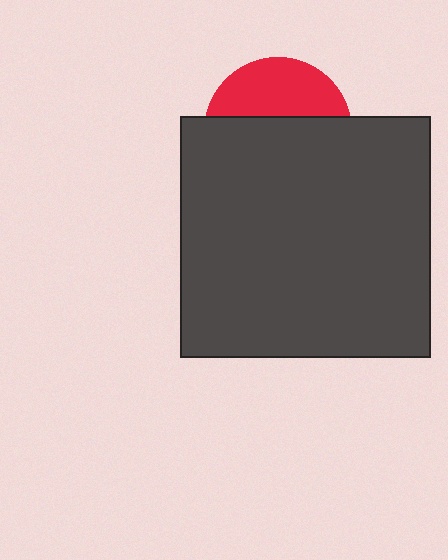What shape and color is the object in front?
The object in front is a dark gray rectangle.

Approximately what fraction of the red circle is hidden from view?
Roughly 64% of the red circle is hidden behind the dark gray rectangle.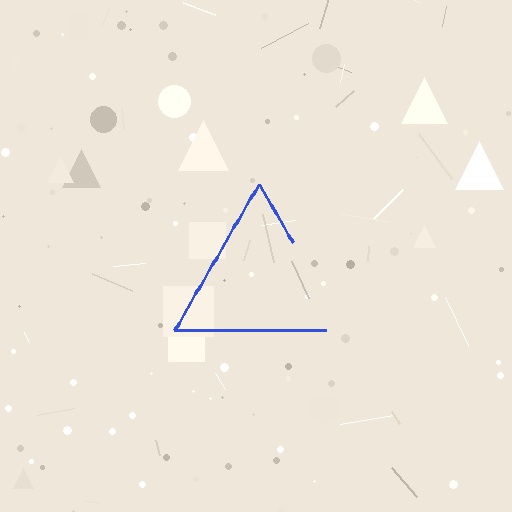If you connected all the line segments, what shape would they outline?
They would outline a triangle.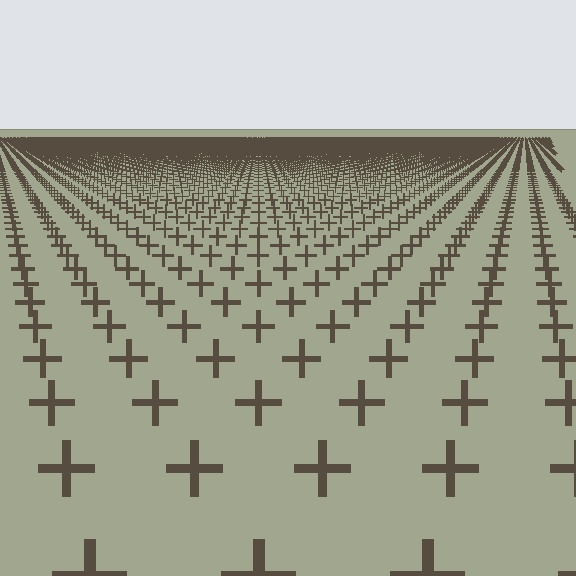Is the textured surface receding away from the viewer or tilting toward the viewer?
The surface is receding away from the viewer. Texture elements get smaller and denser toward the top.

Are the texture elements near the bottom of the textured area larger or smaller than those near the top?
Larger. Near the bottom, elements are closer to the viewer and appear at a bigger on-screen size.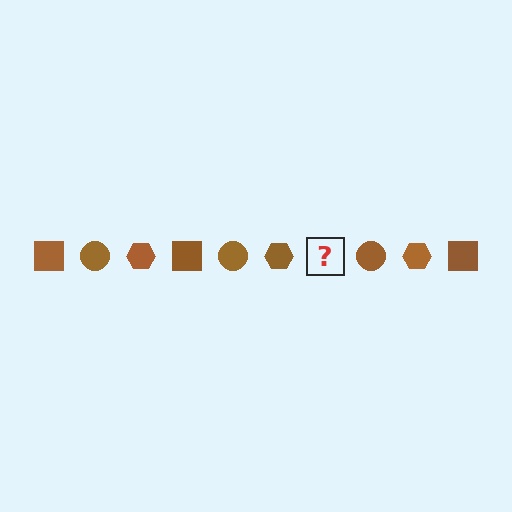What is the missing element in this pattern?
The missing element is a brown square.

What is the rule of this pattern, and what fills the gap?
The rule is that the pattern cycles through square, circle, hexagon shapes in brown. The gap should be filled with a brown square.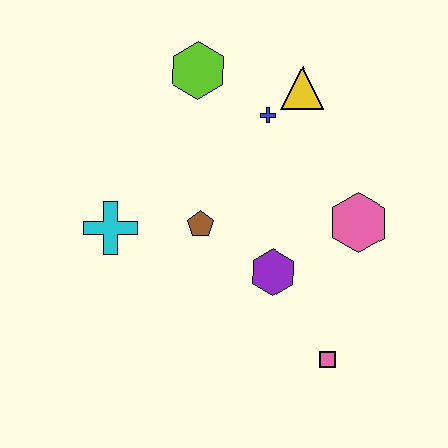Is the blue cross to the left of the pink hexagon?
Yes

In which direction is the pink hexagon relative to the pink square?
The pink hexagon is above the pink square.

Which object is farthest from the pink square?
The lime hexagon is farthest from the pink square.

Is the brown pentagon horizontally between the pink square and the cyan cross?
Yes